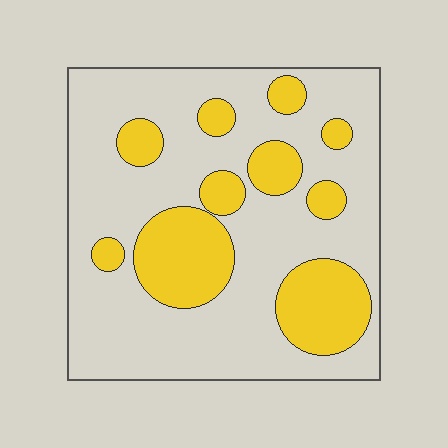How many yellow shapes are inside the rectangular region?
10.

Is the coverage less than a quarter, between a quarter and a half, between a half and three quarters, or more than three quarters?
Between a quarter and a half.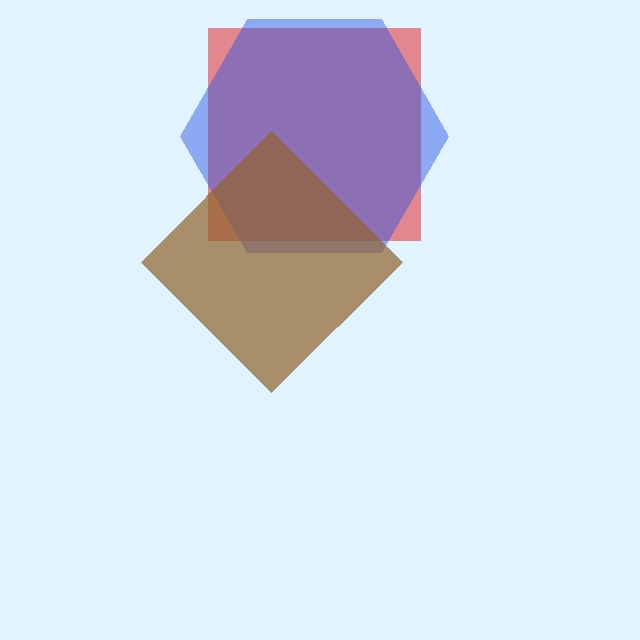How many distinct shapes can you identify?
There are 3 distinct shapes: a red square, a blue hexagon, a brown diamond.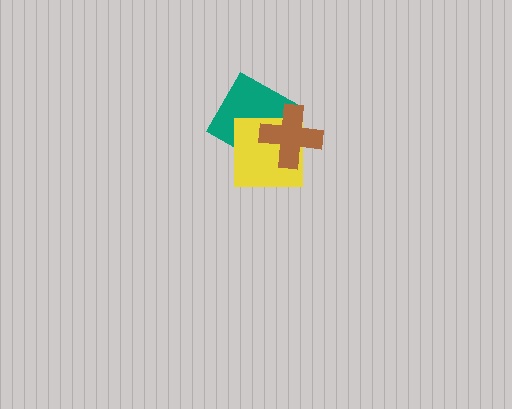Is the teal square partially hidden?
Yes, it is partially covered by another shape.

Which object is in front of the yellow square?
The brown cross is in front of the yellow square.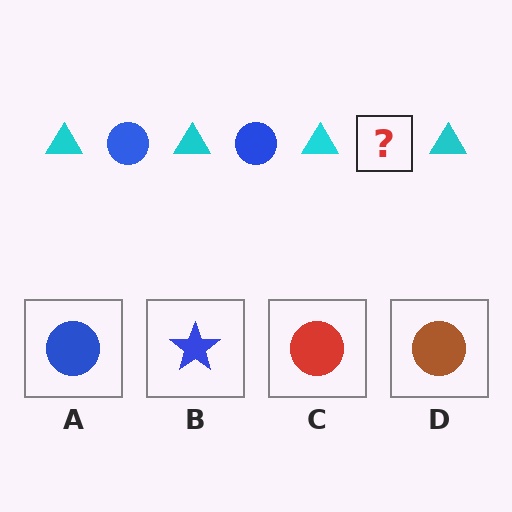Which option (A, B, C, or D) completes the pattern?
A.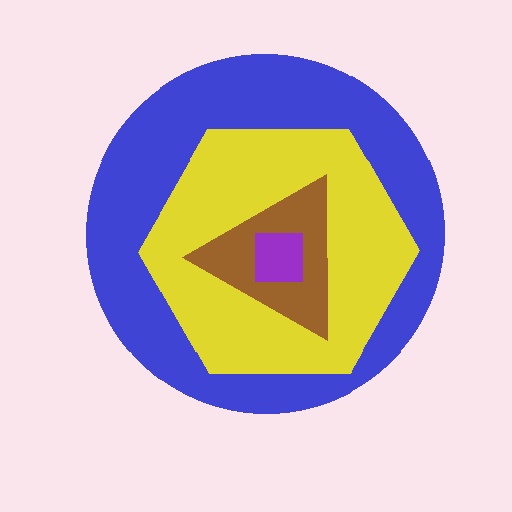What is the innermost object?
The purple square.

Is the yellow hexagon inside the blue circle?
Yes.